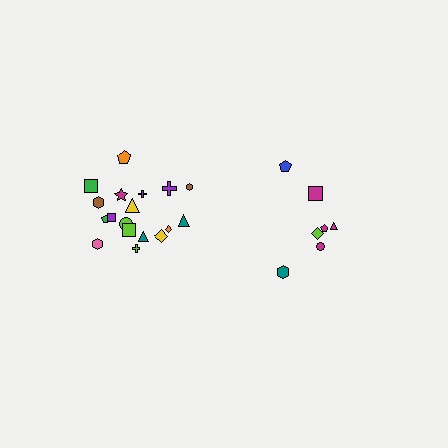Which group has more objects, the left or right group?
The left group.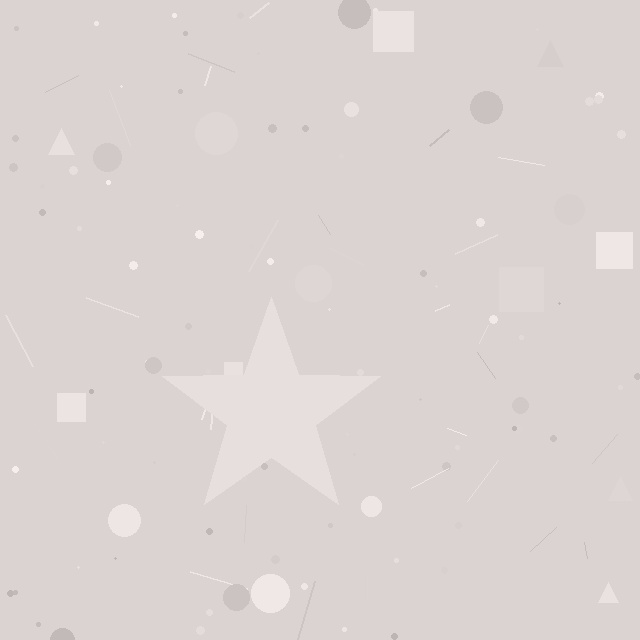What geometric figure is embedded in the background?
A star is embedded in the background.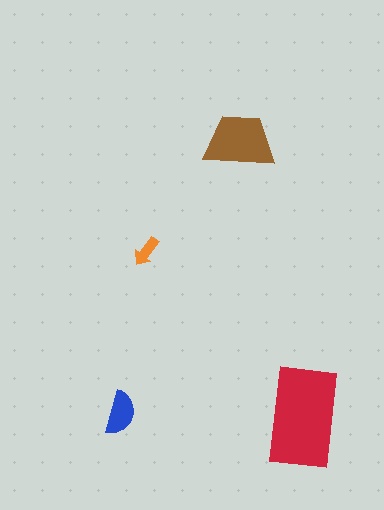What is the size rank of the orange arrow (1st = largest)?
4th.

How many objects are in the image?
There are 4 objects in the image.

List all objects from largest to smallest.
The red rectangle, the brown trapezoid, the blue semicircle, the orange arrow.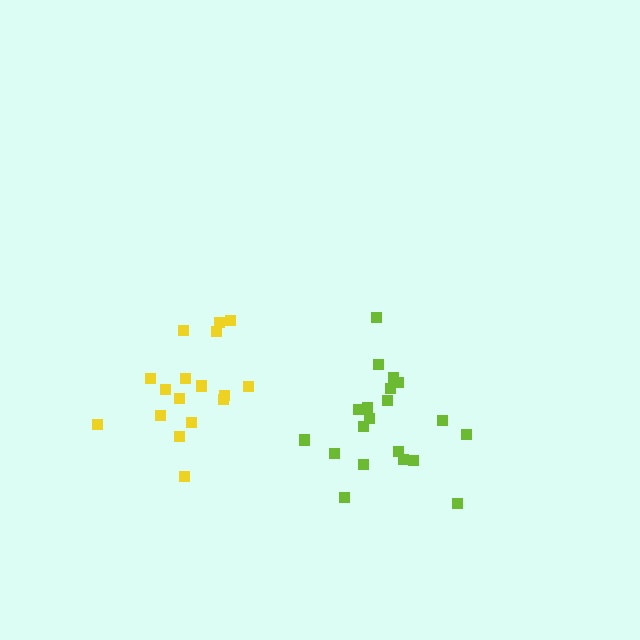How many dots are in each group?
Group 1: 20 dots, Group 2: 17 dots (37 total).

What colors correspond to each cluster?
The clusters are colored: lime, yellow.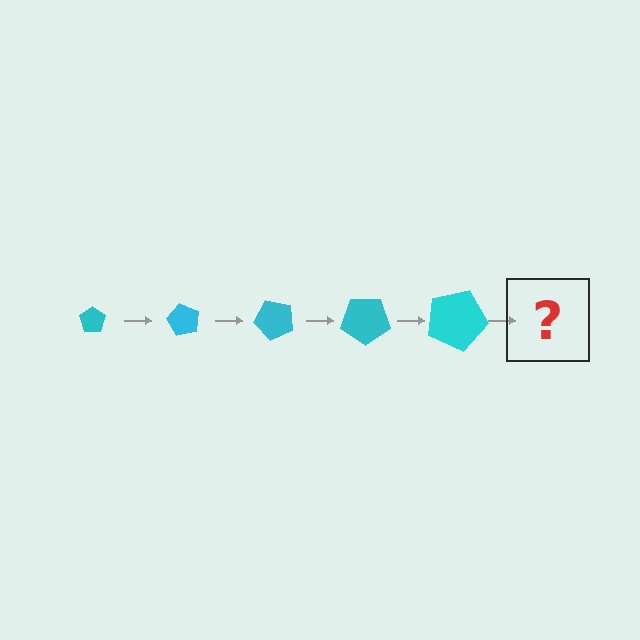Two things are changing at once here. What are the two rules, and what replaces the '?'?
The two rules are that the pentagon grows larger each step and it rotates 60 degrees each step. The '?' should be a pentagon, larger than the previous one and rotated 300 degrees from the start.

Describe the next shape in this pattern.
It should be a pentagon, larger than the previous one and rotated 300 degrees from the start.